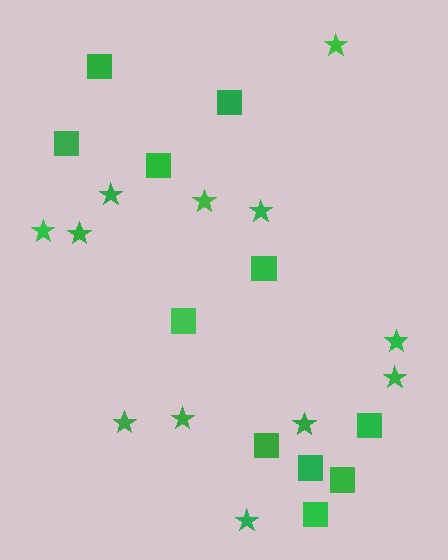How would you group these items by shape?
There are 2 groups: one group of squares (11) and one group of stars (12).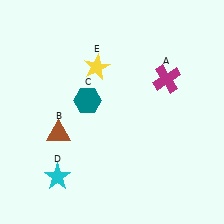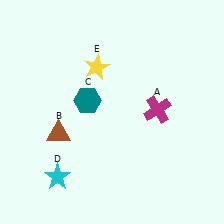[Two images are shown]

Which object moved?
The magenta cross (A) moved down.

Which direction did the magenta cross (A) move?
The magenta cross (A) moved down.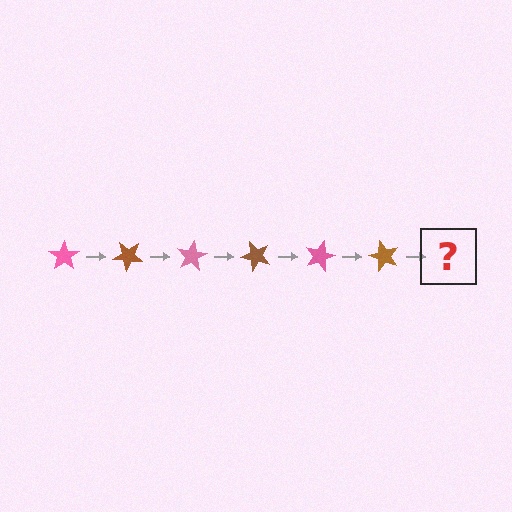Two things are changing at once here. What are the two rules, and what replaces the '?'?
The two rules are that it rotates 40 degrees each step and the color cycles through pink and brown. The '?' should be a pink star, rotated 240 degrees from the start.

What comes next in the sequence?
The next element should be a pink star, rotated 240 degrees from the start.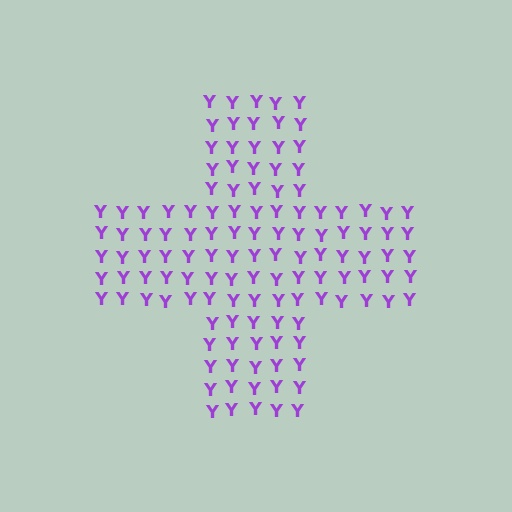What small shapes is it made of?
It is made of small letter Y's.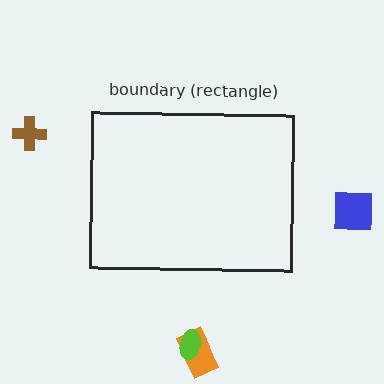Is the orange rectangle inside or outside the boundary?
Outside.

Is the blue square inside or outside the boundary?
Outside.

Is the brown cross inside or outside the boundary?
Outside.